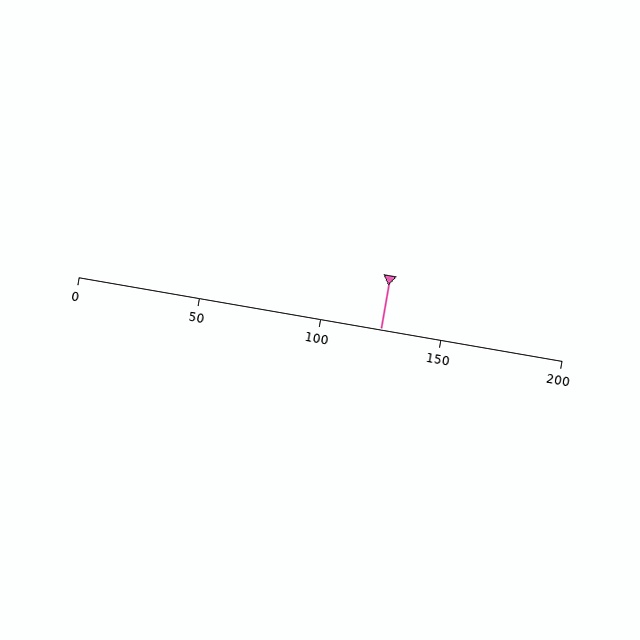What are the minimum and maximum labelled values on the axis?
The axis runs from 0 to 200.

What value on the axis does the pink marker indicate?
The marker indicates approximately 125.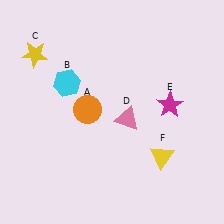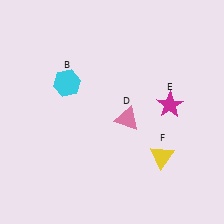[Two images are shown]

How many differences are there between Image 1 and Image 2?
There are 2 differences between the two images.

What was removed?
The yellow star (C), the orange circle (A) were removed in Image 2.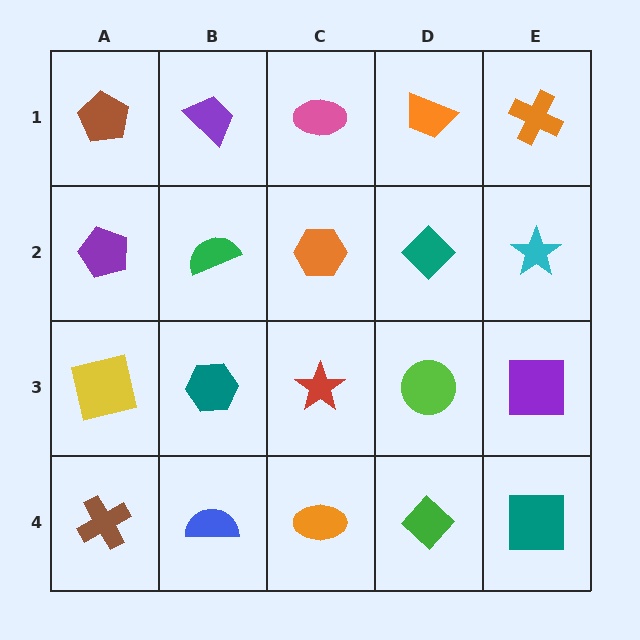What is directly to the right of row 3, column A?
A teal hexagon.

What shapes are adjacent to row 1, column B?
A green semicircle (row 2, column B), a brown pentagon (row 1, column A), a pink ellipse (row 1, column C).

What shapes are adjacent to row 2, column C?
A pink ellipse (row 1, column C), a red star (row 3, column C), a green semicircle (row 2, column B), a teal diamond (row 2, column D).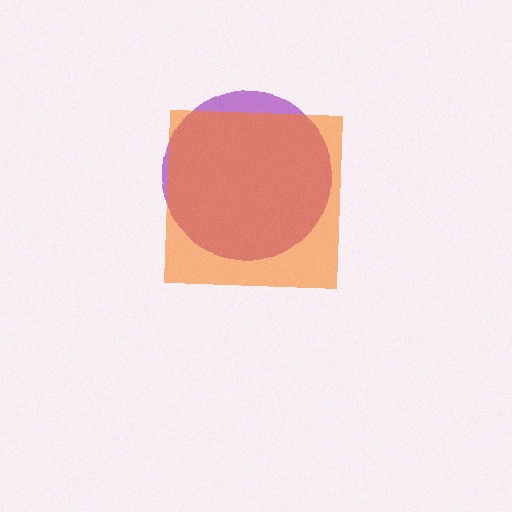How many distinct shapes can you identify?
There are 2 distinct shapes: a purple circle, an orange square.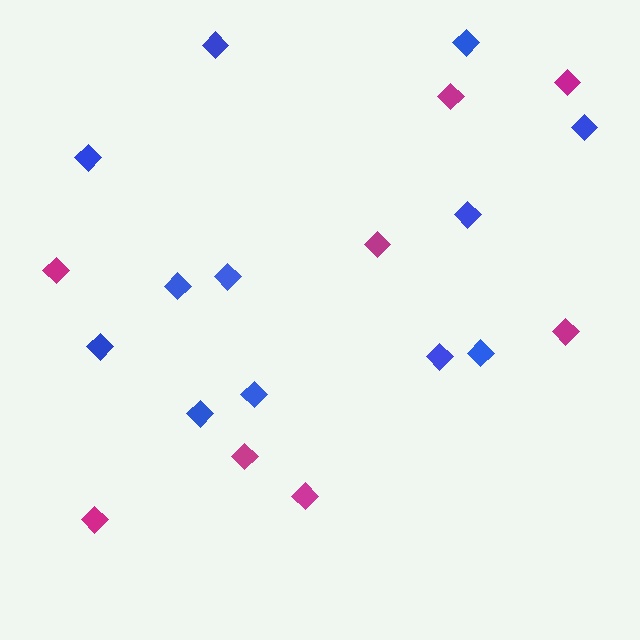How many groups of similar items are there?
There are 2 groups: one group of blue diamonds (12) and one group of magenta diamonds (8).